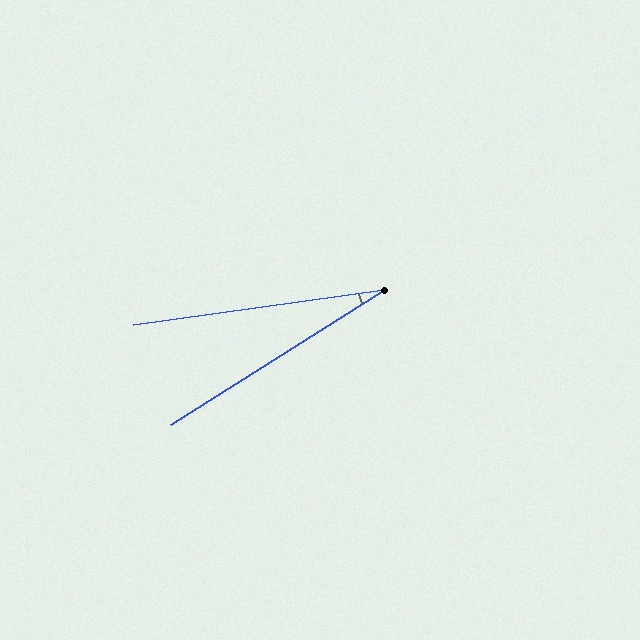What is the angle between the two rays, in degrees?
Approximately 24 degrees.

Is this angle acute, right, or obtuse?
It is acute.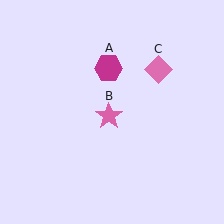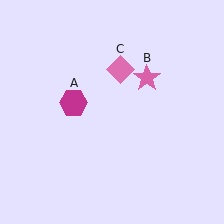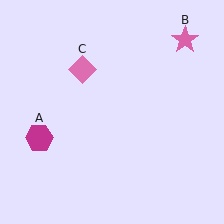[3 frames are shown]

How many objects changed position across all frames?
3 objects changed position: magenta hexagon (object A), pink star (object B), pink diamond (object C).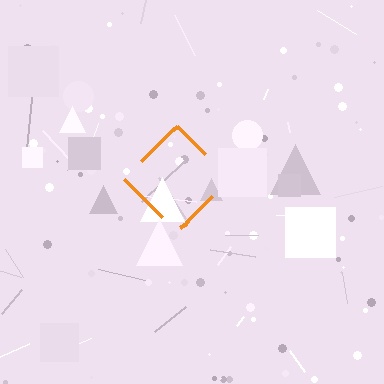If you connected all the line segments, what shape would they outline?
They would outline a diamond.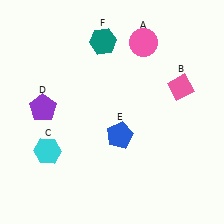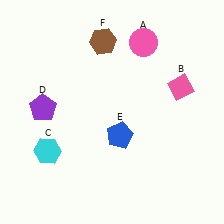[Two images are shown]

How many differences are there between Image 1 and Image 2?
There is 1 difference between the two images.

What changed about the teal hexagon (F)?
In Image 1, F is teal. In Image 2, it changed to brown.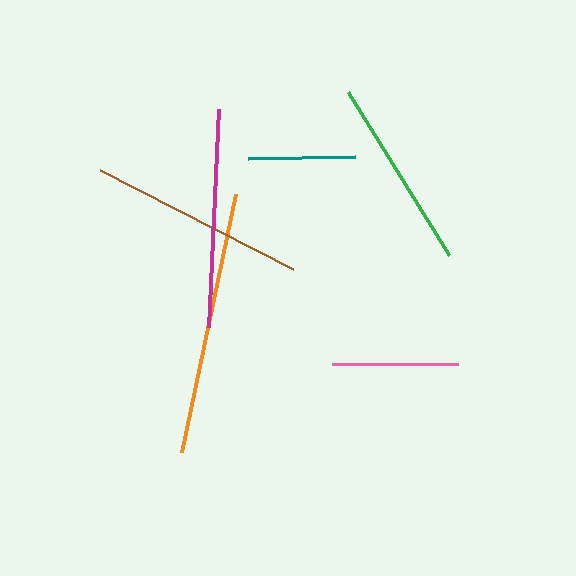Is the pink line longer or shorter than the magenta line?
The magenta line is longer than the pink line.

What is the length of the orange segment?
The orange segment is approximately 264 pixels long.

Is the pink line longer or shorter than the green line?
The green line is longer than the pink line.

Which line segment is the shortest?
The teal line is the shortest at approximately 107 pixels.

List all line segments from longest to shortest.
From longest to shortest: orange, magenta, brown, green, pink, teal.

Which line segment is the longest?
The orange line is the longest at approximately 264 pixels.